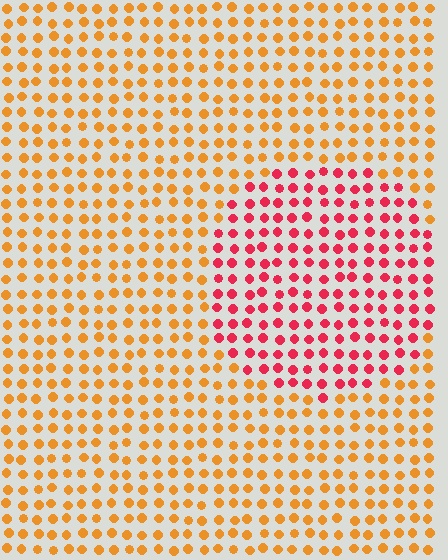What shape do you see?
I see a circle.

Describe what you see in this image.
The image is filled with small orange elements in a uniform arrangement. A circle-shaped region is visible where the elements are tinted to a slightly different hue, forming a subtle color boundary.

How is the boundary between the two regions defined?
The boundary is defined purely by a slight shift in hue (about 46 degrees). Spacing, size, and orientation are identical on both sides.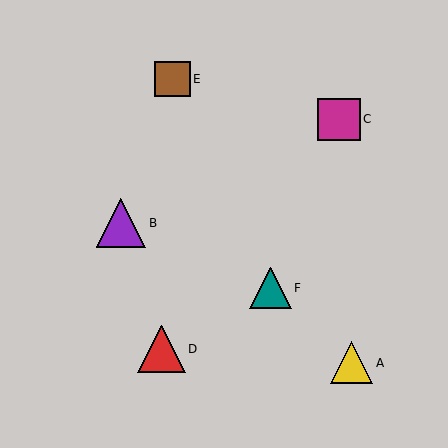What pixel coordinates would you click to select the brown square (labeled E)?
Click at (173, 79) to select the brown square E.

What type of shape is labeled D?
Shape D is a red triangle.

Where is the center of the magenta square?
The center of the magenta square is at (339, 119).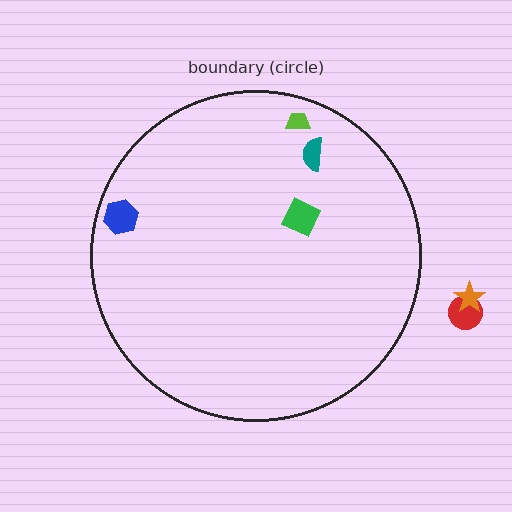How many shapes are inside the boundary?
4 inside, 2 outside.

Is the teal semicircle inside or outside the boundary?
Inside.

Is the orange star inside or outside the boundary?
Outside.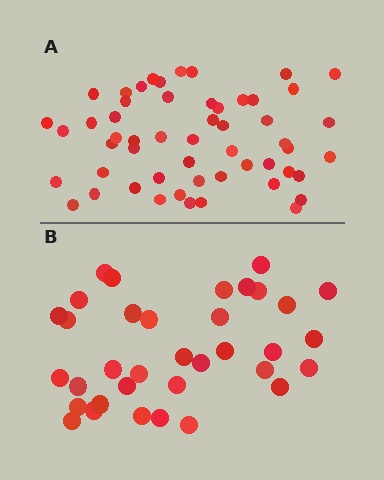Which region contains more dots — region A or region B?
Region A (the top region) has more dots.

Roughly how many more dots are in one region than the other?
Region A has approximately 20 more dots than region B.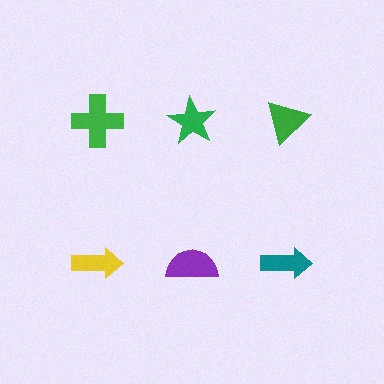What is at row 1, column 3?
A green triangle.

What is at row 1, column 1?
A green cross.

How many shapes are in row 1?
3 shapes.